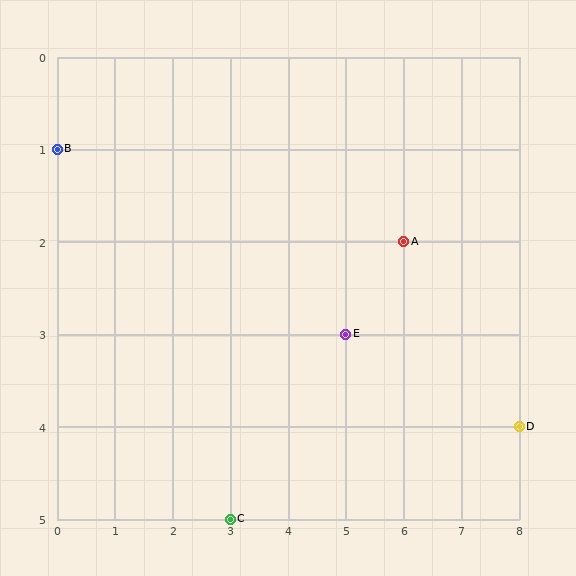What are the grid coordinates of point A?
Point A is at grid coordinates (6, 2).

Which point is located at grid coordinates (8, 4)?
Point D is at (8, 4).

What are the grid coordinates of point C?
Point C is at grid coordinates (3, 5).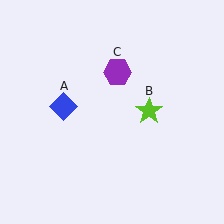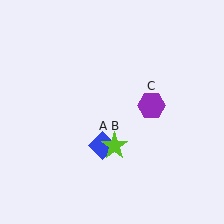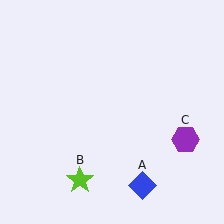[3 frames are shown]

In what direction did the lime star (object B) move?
The lime star (object B) moved down and to the left.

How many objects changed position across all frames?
3 objects changed position: blue diamond (object A), lime star (object B), purple hexagon (object C).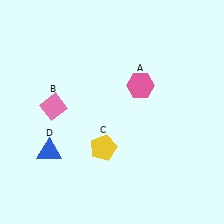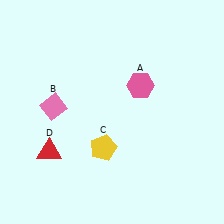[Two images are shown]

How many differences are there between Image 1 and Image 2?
There is 1 difference between the two images.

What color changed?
The triangle (D) changed from blue in Image 1 to red in Image 2.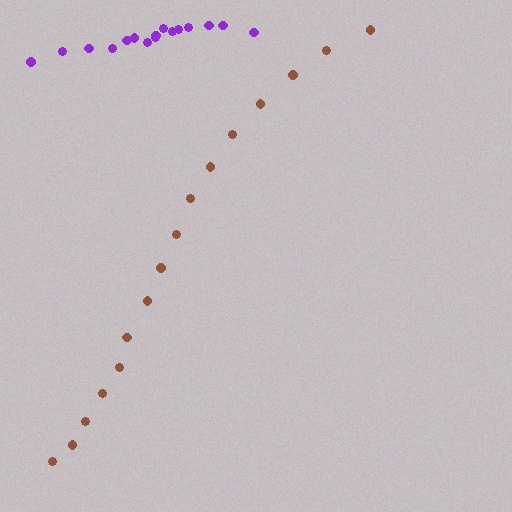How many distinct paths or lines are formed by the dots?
There are 2 distinct paths.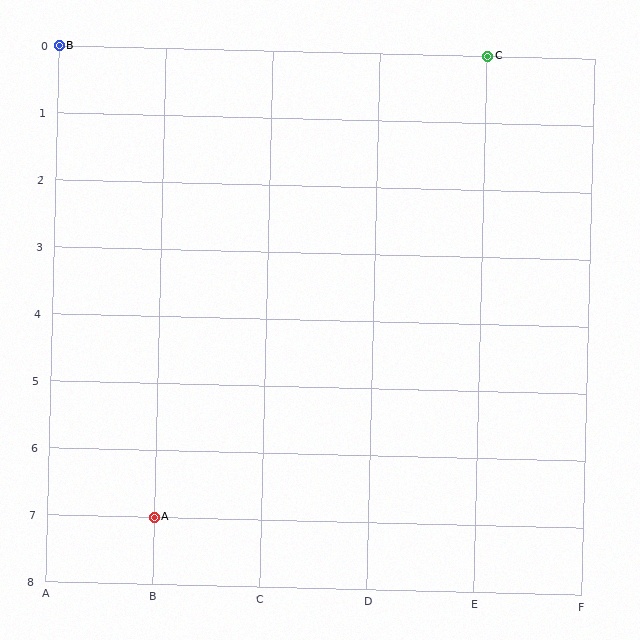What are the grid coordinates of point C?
Point C is at grid coordinates (E, 0).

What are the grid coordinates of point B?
Point B is at grid coordinates (A, 0).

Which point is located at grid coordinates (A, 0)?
Point B is at (A, 0).